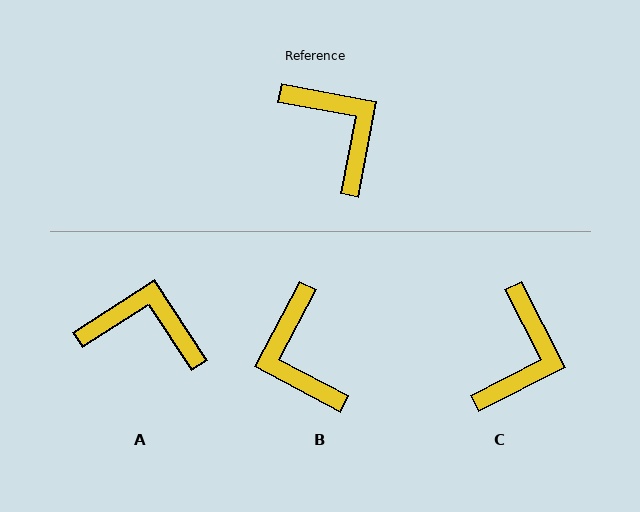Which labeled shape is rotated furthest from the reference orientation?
B, about 163 degrees away.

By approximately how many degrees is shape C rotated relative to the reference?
Approximately 52 degrees clockwise.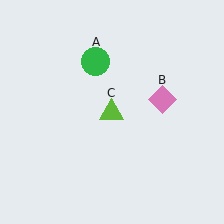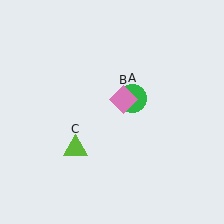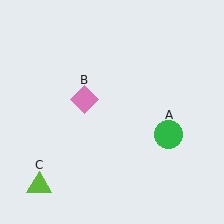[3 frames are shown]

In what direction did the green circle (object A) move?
The green circle (object A) moved down and to the right.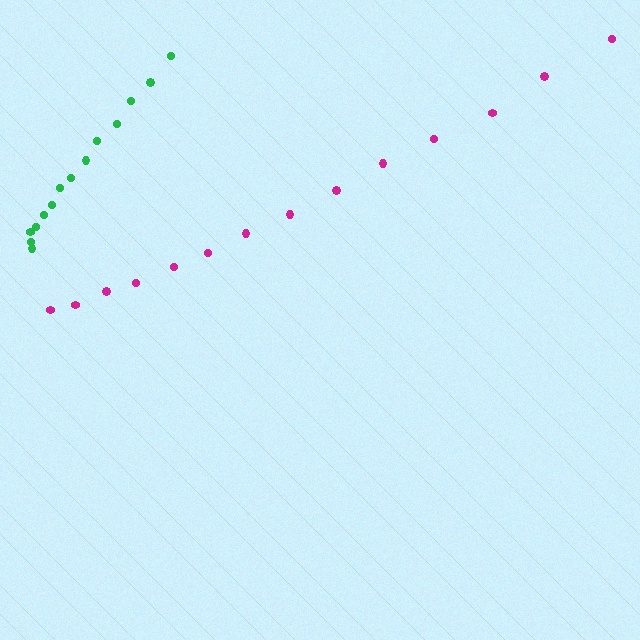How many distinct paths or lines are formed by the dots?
There are 2 distinct paths.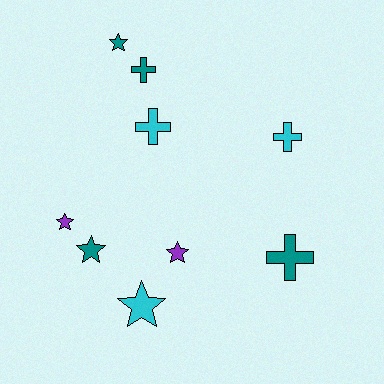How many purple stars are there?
There are 2 purple stars.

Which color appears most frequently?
Teal, with 4 objects.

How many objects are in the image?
There are 9 objects.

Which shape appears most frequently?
Star, with 5 objects.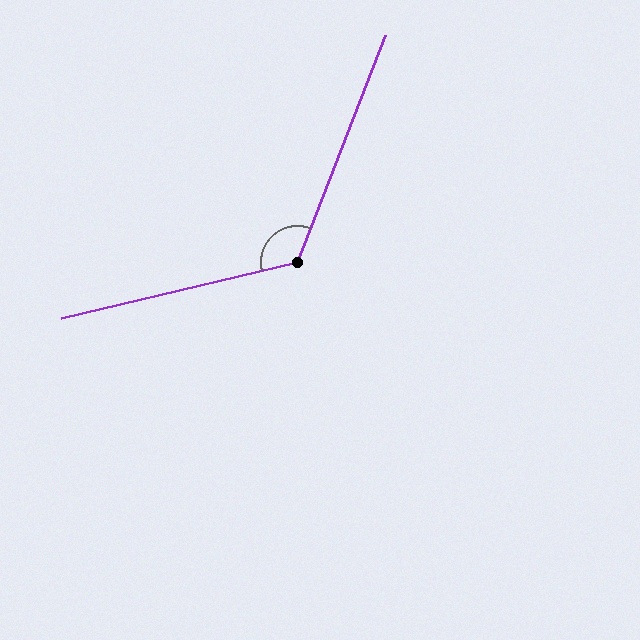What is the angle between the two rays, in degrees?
Approximately 125 degrees.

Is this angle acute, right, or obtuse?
It is obtuse.